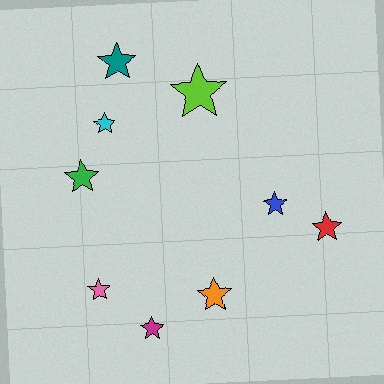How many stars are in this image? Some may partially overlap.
There are 9 stars.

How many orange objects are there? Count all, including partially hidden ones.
There is 1 orange object.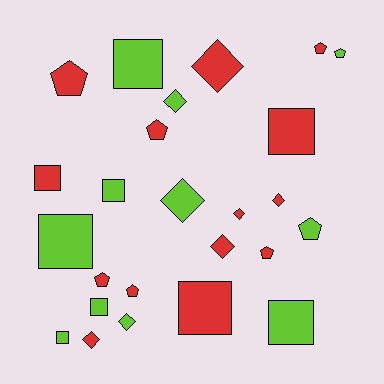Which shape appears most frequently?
Square, with 9 objects.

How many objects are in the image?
There are 25 objects.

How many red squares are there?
There are 3 red squares.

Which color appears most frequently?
Red, with 14 objects.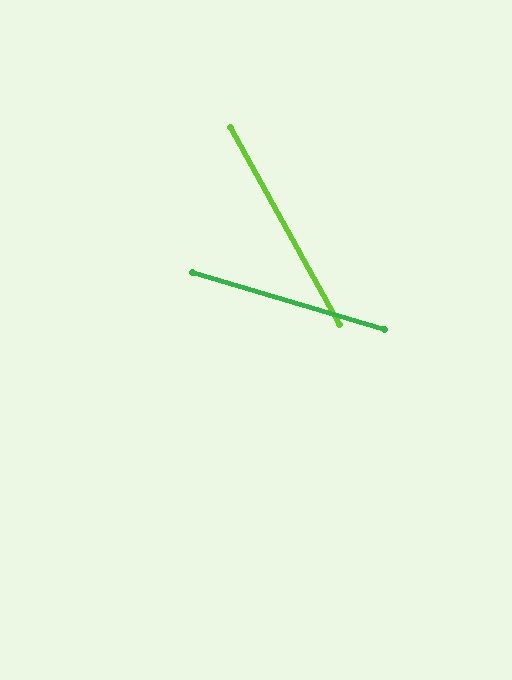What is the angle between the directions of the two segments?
Approximately 45 degrees.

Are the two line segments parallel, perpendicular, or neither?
Neither parallel nor perpendicular — they differ by about 45°.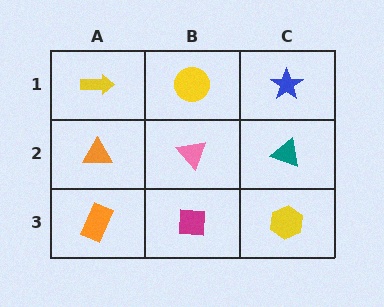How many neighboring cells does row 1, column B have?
3.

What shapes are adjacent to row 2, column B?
A yellow circle (row 1, column B), a magenta square (row 3, column B), an orange triangle (row 2, column A), a teal triangle (row 2, column C).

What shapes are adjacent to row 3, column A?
An orange triangle (row 2, column A), a magenta square (row 3, column B).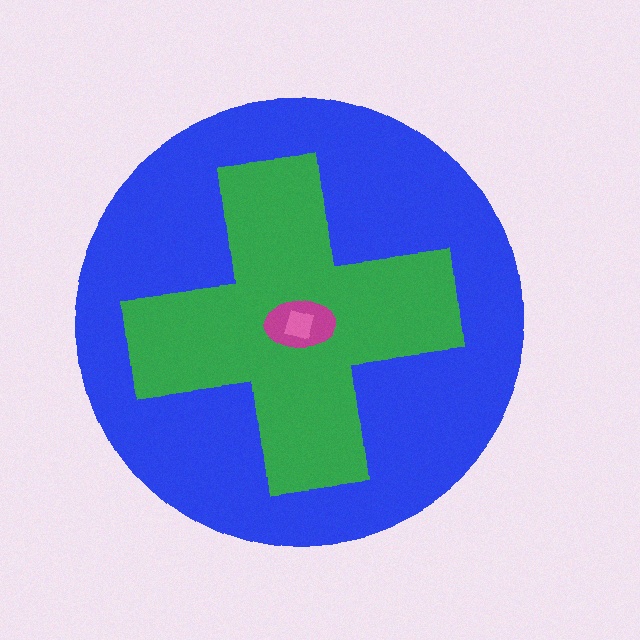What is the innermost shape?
The pink square.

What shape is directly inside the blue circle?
The green cross.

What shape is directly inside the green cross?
The magenta ellipse.